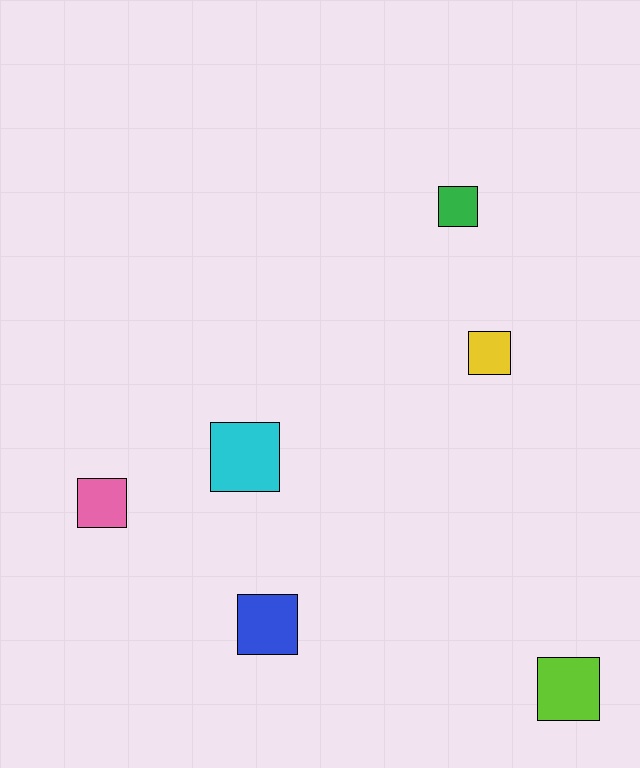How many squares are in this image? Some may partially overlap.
There are 6 squares.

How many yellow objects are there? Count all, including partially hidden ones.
There is 1 yellow object.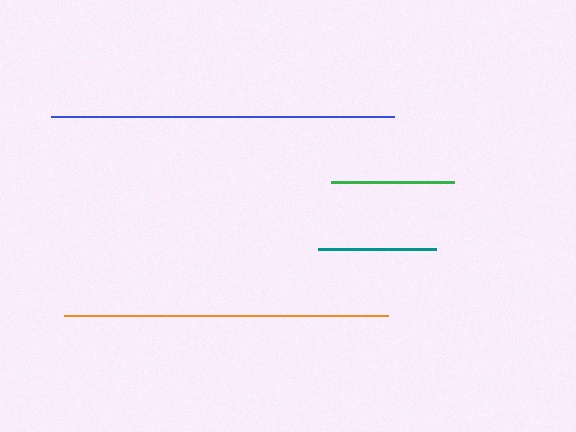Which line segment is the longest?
The blue line is the longest at approximately 342 pixels.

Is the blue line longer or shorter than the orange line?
The blue line is longer than the orange line.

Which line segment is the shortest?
The teal line is the shortest at approximately 118 pixels.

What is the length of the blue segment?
The blue segment is approximately 342 pixels long.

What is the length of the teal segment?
The teal segment is approximately 118 pixels long.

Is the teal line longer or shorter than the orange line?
The orange line is longer than the teal line.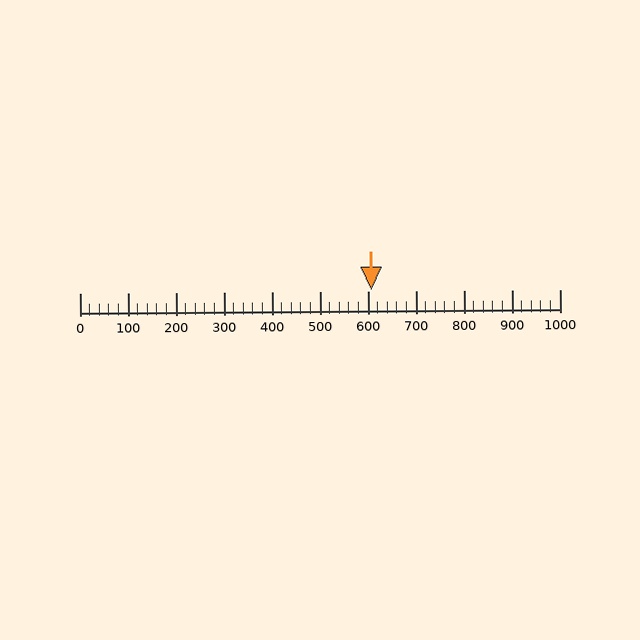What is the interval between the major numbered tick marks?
The major tick marks are spaced 100 units apart.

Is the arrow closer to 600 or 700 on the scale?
The arrow is closer to 600.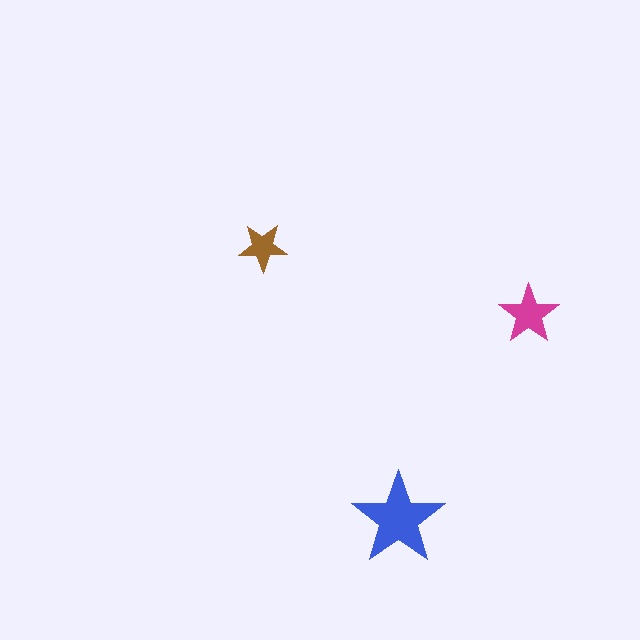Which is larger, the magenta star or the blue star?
The blue one.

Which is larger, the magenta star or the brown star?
The magenta one.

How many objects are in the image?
There are 3 objects in the image.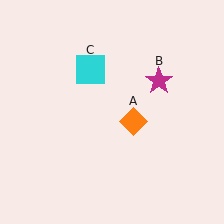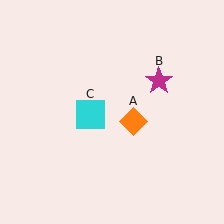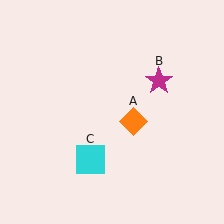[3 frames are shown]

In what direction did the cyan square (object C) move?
The cyan square (object C) moved down.